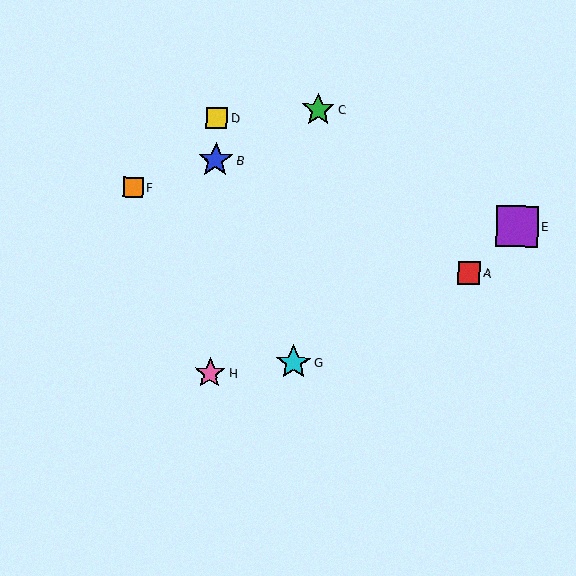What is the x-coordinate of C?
Object C is at x≈318.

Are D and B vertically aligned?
Yes, both are at x≈217.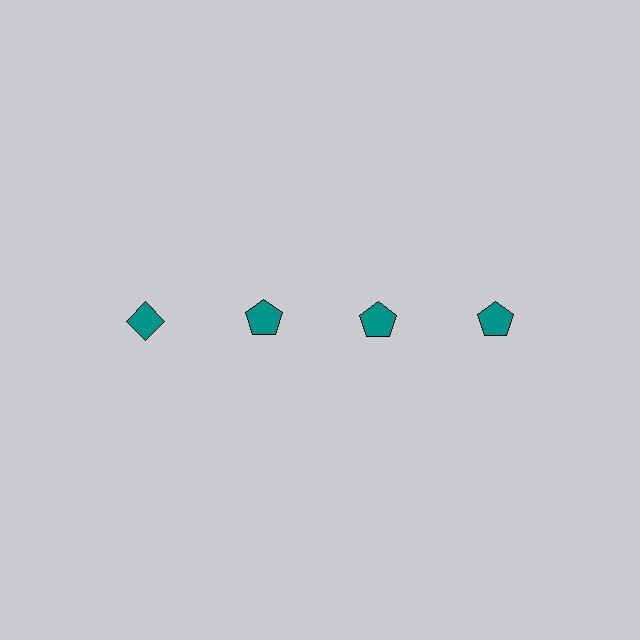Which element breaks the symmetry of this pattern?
The teal diamond in the top row, leftmost column breaks the symmetry. All other shapes are teal pentagons.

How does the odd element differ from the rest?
It has a different shape: diamond instead of pentagon.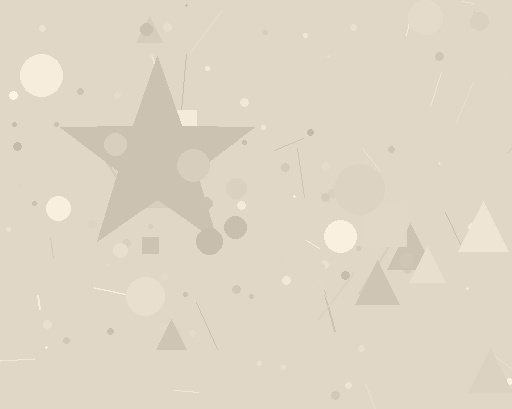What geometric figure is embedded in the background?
A star is embedded in the background.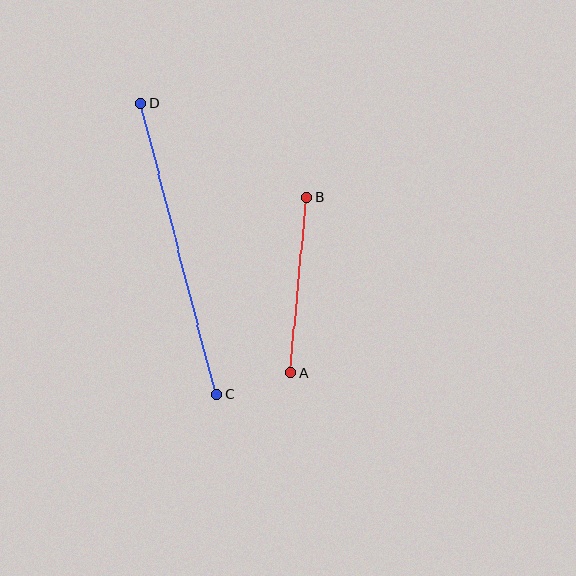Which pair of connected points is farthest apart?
Points C and D are farthest apart.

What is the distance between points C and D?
The distance is approximately 301 pixels.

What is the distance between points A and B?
The distance is approximately 176 pixels.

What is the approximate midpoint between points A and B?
The midpoint is at approximately (299, 285) pixels.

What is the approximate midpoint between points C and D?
The midpoint is at approximately (179, 249) pixels.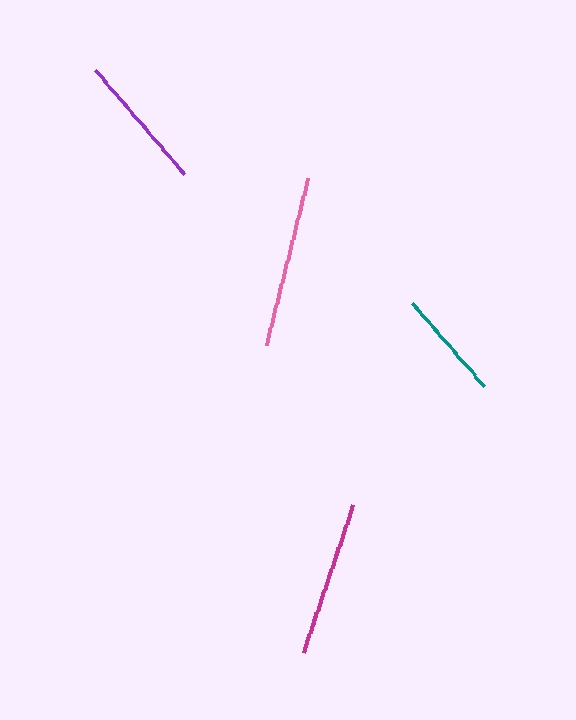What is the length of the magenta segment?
The magenta segment is approximately 155 pixels long.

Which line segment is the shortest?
The teal line is the shortest at approximately 110 pixels.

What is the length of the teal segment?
The teal segment is approximately 110 pixels long.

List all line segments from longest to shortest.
From longest to shortest: pink, magenta, purple, teal.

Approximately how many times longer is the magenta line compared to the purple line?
The magenta line is approximately 1.1 times the length of the purple line.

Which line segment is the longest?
The pink line is the longest at approximately 172 pixels.